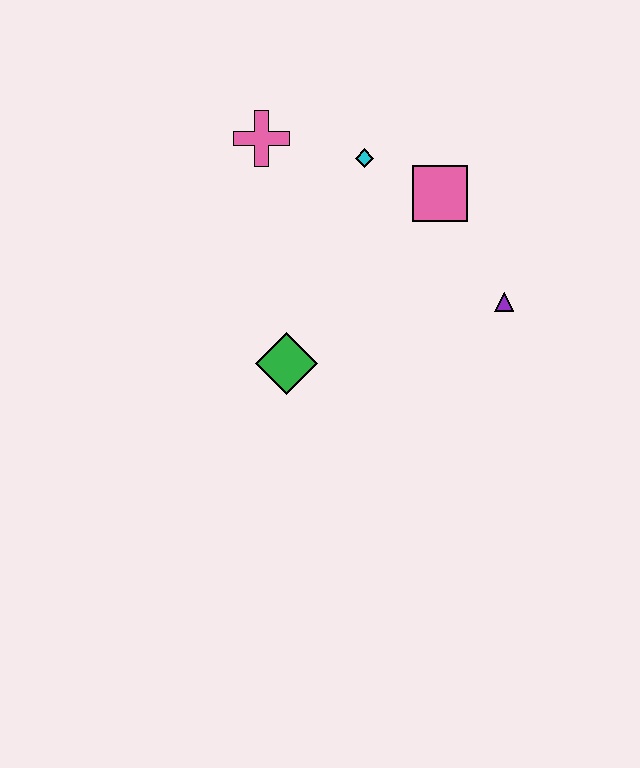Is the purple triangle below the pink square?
Yes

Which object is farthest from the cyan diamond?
The green diamond is farthest from the cyan diamond.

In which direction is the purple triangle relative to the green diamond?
The purple triangle is to the right of the green diamond.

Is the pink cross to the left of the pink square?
Yes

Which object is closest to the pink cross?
The cyan diamond is closest to the pink cross.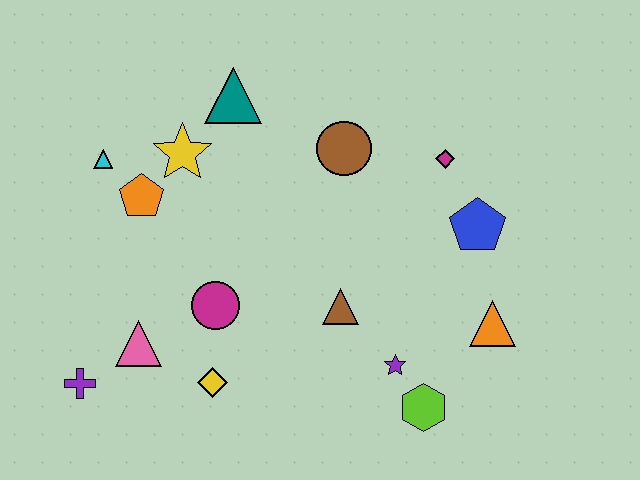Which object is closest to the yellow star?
The orange pentagon is closest to the yellow star.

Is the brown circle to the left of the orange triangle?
Yes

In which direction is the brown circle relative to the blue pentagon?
The brown circle is to the left of the blue pentagon.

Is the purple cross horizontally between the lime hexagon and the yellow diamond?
No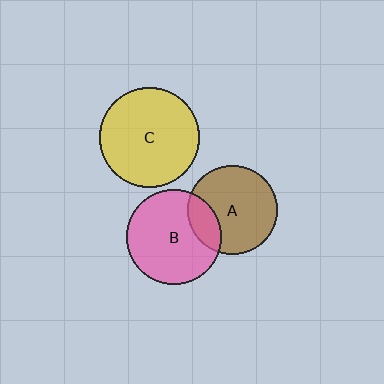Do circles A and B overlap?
Yes.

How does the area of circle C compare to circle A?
Approximately 1.3 times.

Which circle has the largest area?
Circle C (yellow).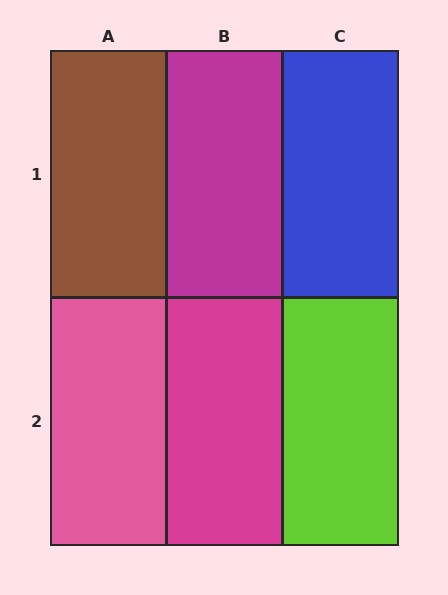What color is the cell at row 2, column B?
Magenta.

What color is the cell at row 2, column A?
Pink.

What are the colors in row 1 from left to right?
Brown, magenta, blue.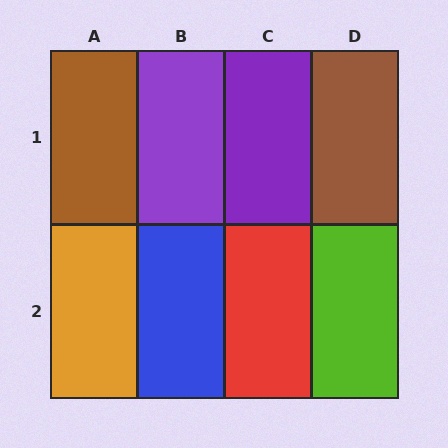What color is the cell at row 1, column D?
Brown.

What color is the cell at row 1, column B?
Purple.